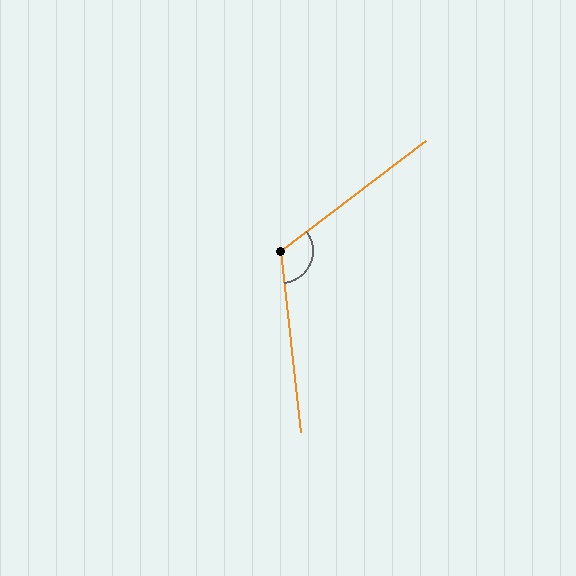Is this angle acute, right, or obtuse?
It is obtuse.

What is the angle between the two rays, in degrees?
Approximately 121 degrees.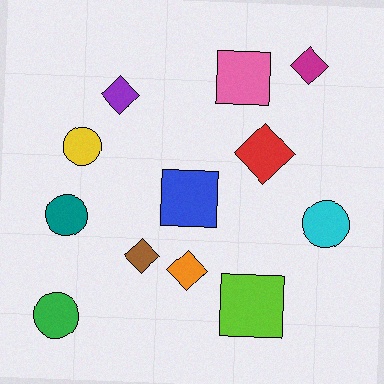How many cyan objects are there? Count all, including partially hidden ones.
There is 1 cyan object.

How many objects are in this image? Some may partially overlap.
There are 12 objects.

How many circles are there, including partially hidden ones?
There are 4 circles.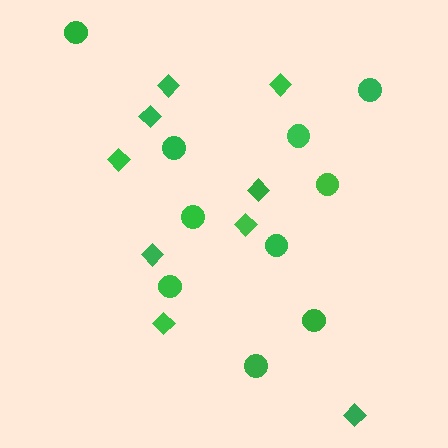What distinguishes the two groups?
There are 2 groups: one group of diamonds (9) and one group of circles (10).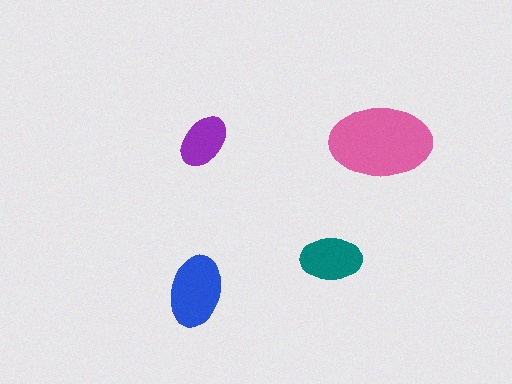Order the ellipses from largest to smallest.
the pink one, the blue one, the teal one, the purple one.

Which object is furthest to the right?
The pink ellipse is rightmost.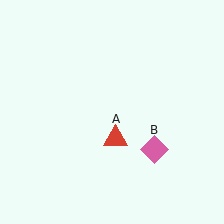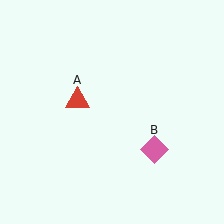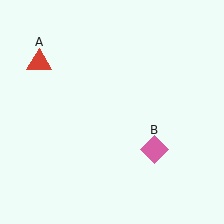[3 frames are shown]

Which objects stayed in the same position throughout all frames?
Pink diamond (object B) remained stationary.